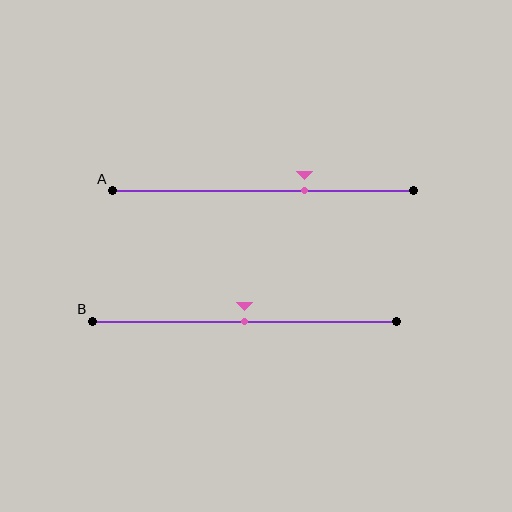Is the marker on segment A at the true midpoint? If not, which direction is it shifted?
No, the marker on segment A is shifted to the right by about 14% of the segment length.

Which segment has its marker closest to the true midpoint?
Segment B has its marker closest to the true midpoint.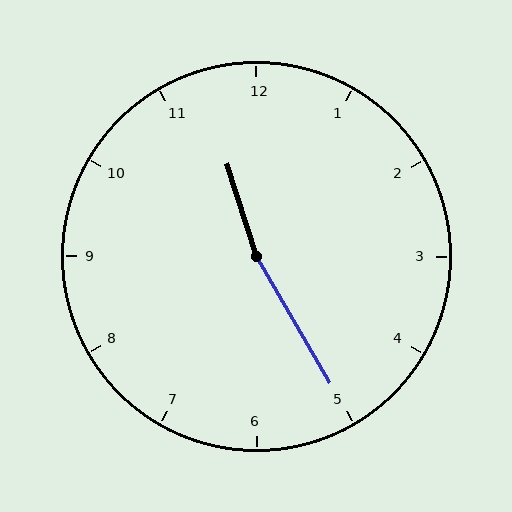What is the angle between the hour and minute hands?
Approximately 168 degrees.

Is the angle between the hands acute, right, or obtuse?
It is obtuse.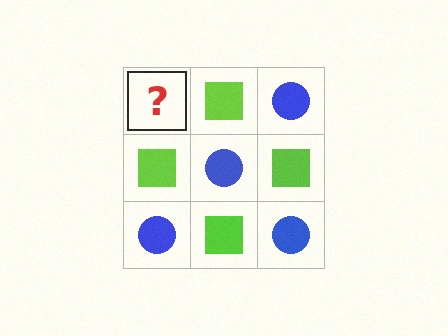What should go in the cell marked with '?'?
The missing cell should contain a blue circle.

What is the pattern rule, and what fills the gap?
The rule is that it alternates blue circle and lime square in a checkerboard pattern. The gap should be filled with a blue circle.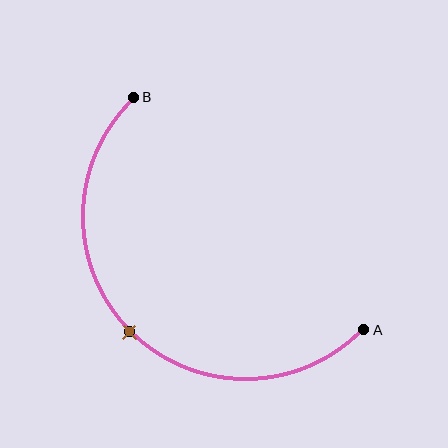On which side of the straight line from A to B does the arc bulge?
The arc bulges below and to the left of the straight line connecting A and B.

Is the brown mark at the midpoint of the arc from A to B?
Yes. The brown mark lies on the arc at equal arc-length from both A and B — it is the arc midpoint.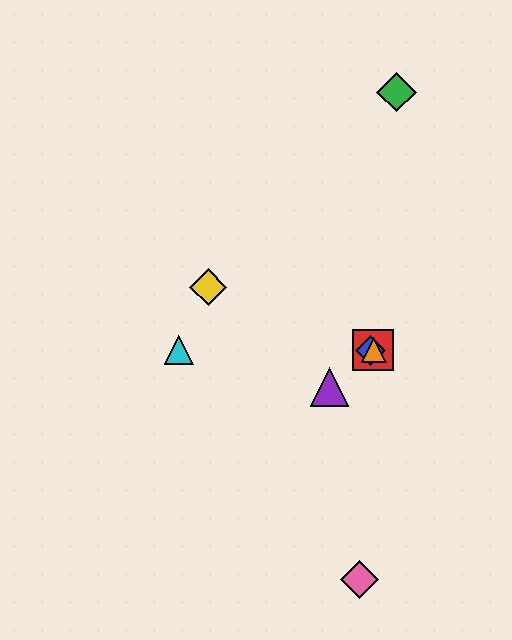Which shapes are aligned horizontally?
The red square, the blue diamond, the orange triangle, the cyan triangle are aligned horizontally.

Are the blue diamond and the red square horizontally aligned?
Yes, both are at y≈350.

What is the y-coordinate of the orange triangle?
The orange triangle is at y≈350.